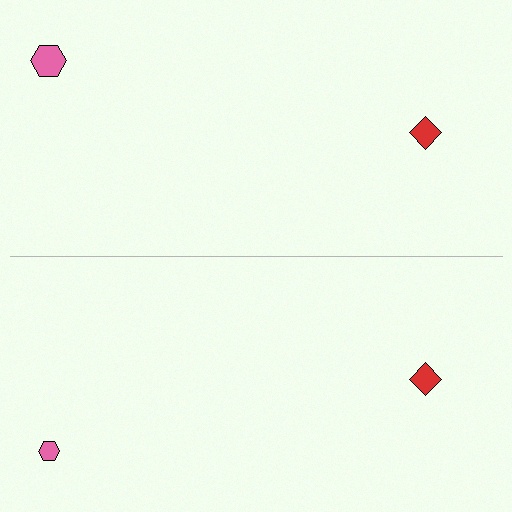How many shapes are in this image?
There are 4 shapes in this image.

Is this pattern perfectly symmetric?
No, the pattern is not perfectly symmetric. The pink hexagon on the bottom side has a different size than its mirror counterpart.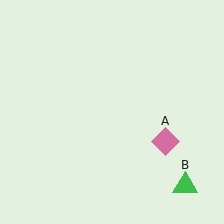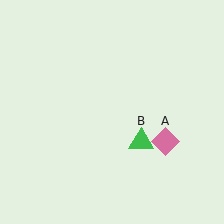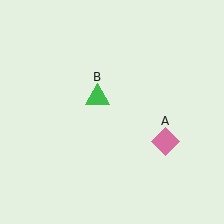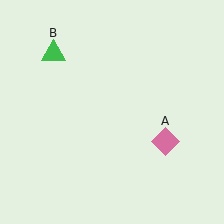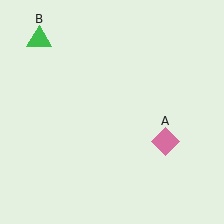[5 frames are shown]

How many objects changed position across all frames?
1 object changed position: green triangle (object B).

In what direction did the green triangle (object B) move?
The green triangle (object B) moved up and to the left.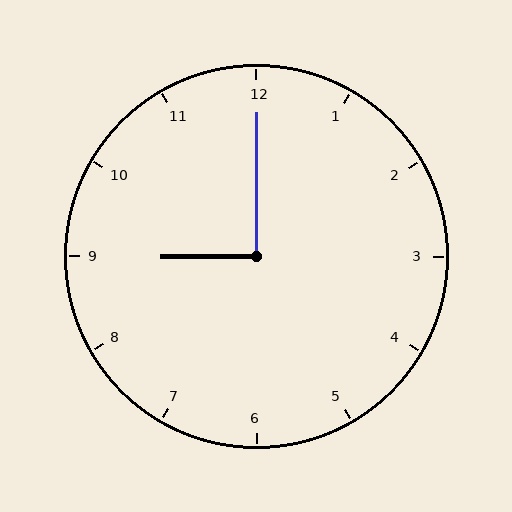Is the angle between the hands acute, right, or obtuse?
It is right.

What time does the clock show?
9:00.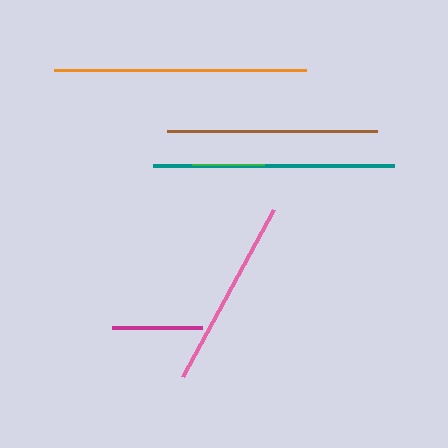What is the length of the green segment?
The green segment is approximately 72 pixels long.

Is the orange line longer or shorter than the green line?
The orange line is longer than the green line.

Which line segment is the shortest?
The green line is the shortest at approximately 72 pixels.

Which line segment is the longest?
The orange line is the longest at approximately 251 pixels.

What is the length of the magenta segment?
The magenta segment is approximately 90 pixels long.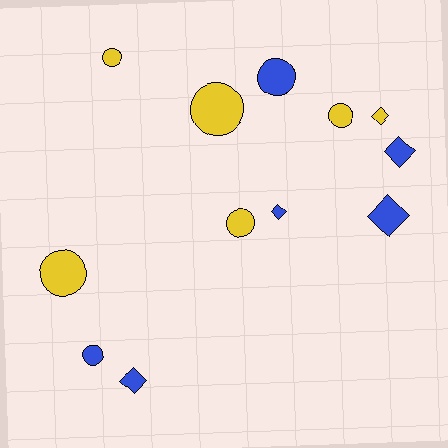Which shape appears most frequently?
Circle, with 7 objects.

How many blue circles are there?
There are 2 blue circles.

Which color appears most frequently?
Yellow, with 6 objects.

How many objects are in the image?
There are 12 objects.